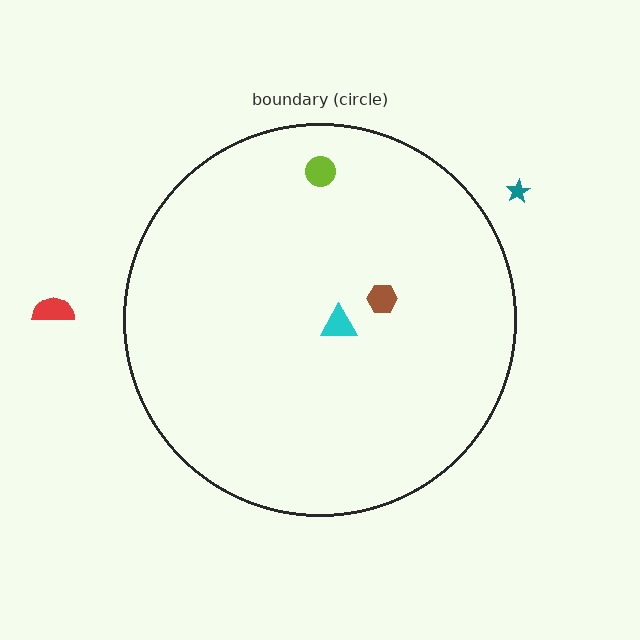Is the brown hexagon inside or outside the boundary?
Inside.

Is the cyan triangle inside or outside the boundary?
Inside.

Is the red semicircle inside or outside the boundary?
Outside.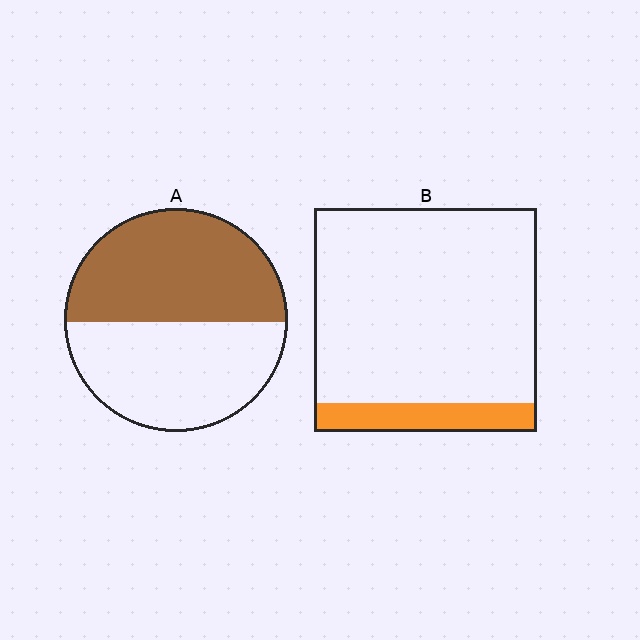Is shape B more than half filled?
No.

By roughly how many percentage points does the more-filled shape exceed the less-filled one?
By roughly 40 percentage points (A over B).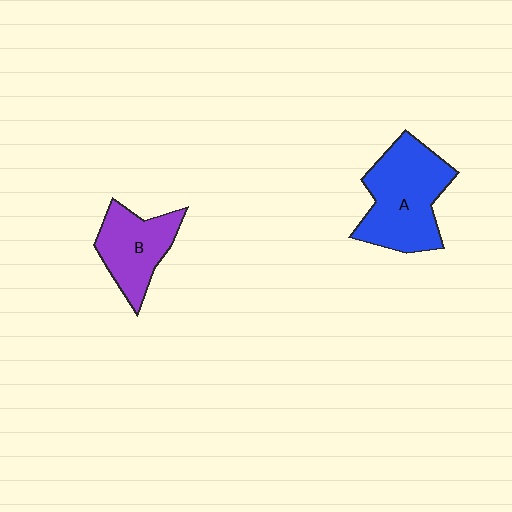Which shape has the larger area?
Shape A (blue).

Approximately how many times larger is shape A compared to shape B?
Approximately 1.5 times.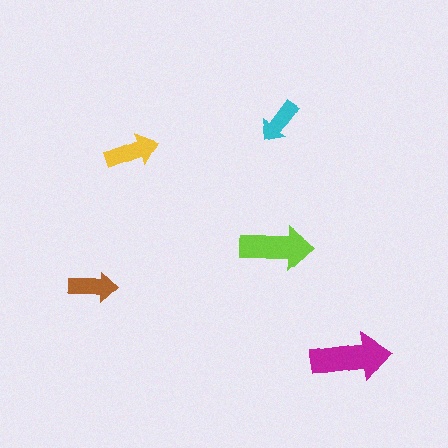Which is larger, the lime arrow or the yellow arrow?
The lime one.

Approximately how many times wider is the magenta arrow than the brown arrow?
About 1.5 times wider.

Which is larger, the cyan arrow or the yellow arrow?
The yellow one.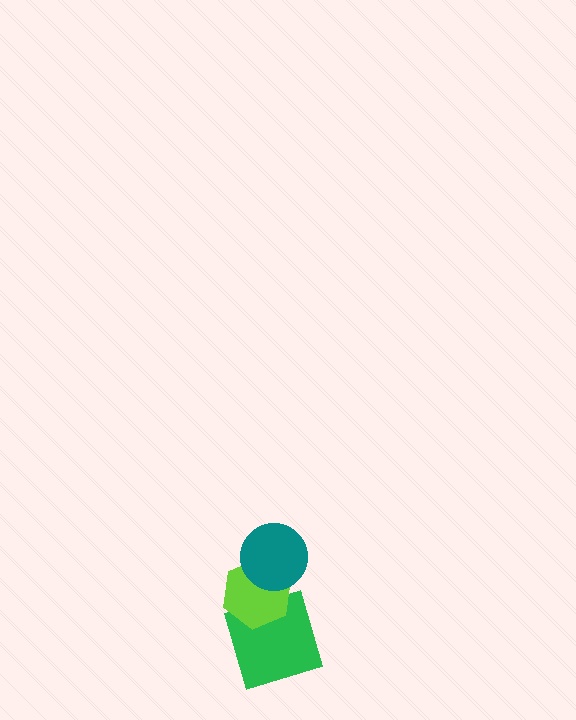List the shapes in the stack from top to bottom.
From top to bottom: the teal circle, the lime hexagon, the green square.